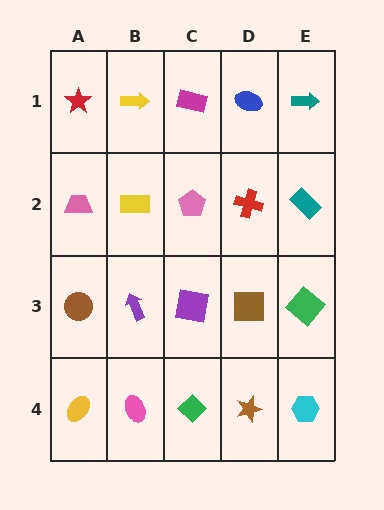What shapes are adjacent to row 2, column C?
A magenta rectangle (row 1, column C), a purple square (row 3, column C), a yellow rectangle (row 2, column B), a red cross (row 2, column D).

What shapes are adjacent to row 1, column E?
A teal rectangle (row 2, column E), a blue ellipse (row 1, column D).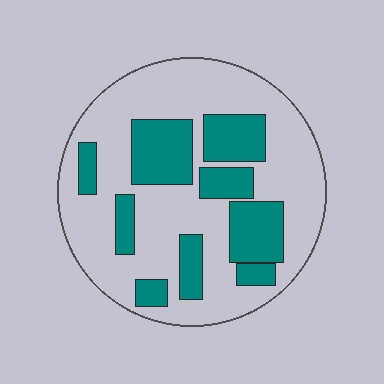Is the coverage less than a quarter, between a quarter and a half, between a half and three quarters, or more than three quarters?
Between a quarter and a half.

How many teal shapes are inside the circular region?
9.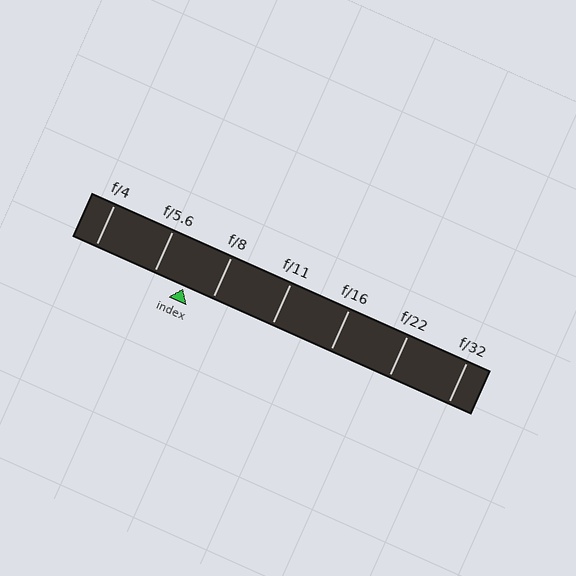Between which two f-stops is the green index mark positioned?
The index mark is between f/5.6 and f/8.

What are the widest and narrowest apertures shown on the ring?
The widest aperture shown is f/4 and the narrowest is f/32.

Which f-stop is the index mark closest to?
The index mark is closest to f/8.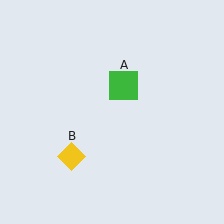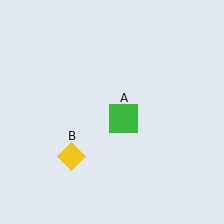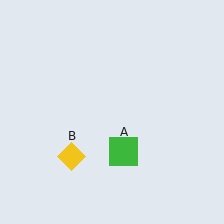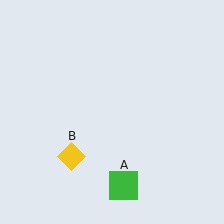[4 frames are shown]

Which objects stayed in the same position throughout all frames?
Yellow diamond (object B) remained stationary.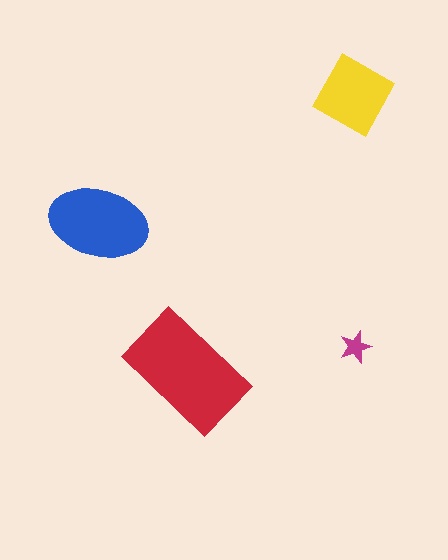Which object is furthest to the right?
The magenta star is rightmost.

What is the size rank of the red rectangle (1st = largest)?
1st.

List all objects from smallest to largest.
The magenta star, the yellow square, the blue ellipse, the red rectangle.